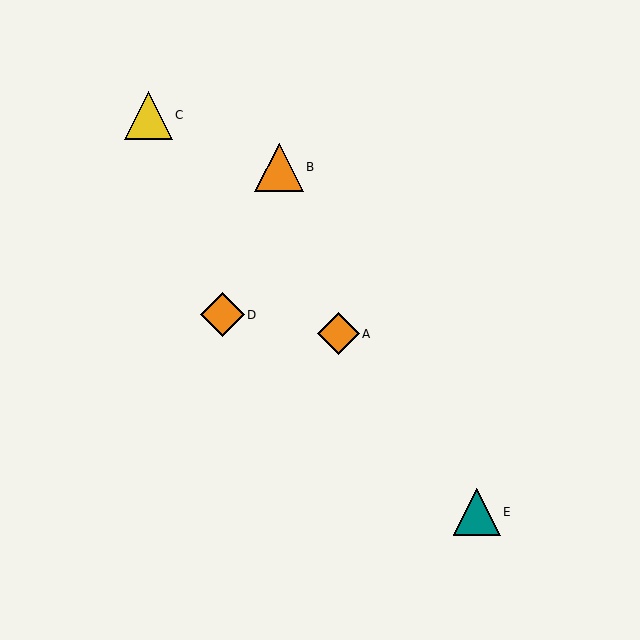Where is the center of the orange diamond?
The center of the orange diamond is at (339, 334).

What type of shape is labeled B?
Shape B is an orange triangle.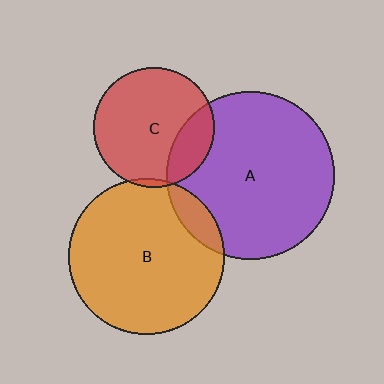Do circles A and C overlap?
Yes.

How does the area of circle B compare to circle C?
Approximately 1.7 times.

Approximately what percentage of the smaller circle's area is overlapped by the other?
Approximately 20%.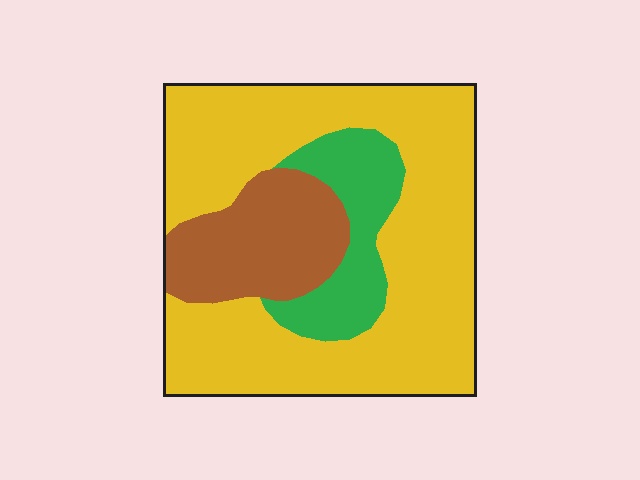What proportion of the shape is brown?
Brown takes up about one fifth (1/5) of the shape.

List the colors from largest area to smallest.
From largest to smallest: yellow, brown, green.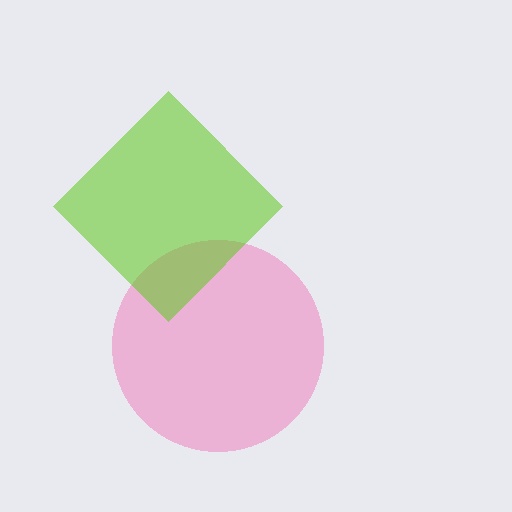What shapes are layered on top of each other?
The layered shapes are: a pink circle, a lime diamond.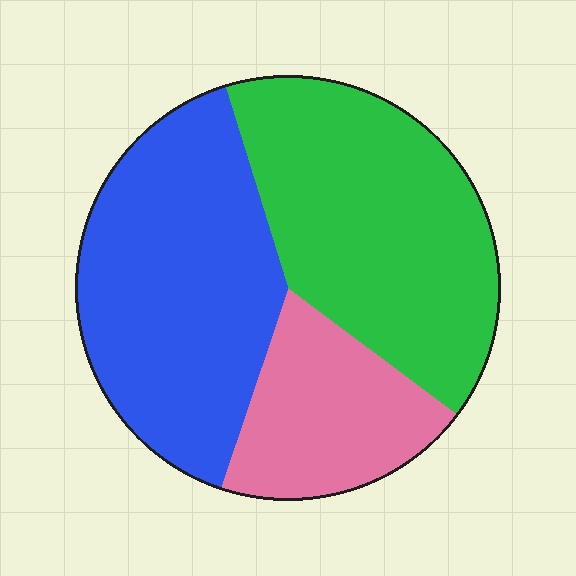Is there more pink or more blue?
Blue.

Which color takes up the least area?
Pink, at roughly 20%.